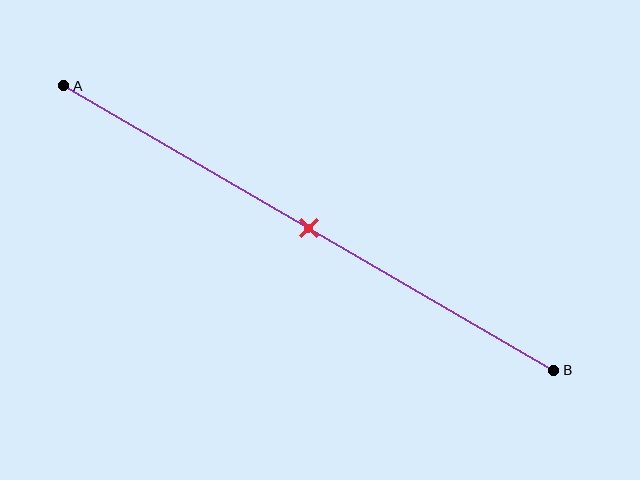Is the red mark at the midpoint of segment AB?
Yes, the mark is approximately at the midpoint.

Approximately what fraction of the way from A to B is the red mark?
The red mark is approximately 50% of the way from A to B.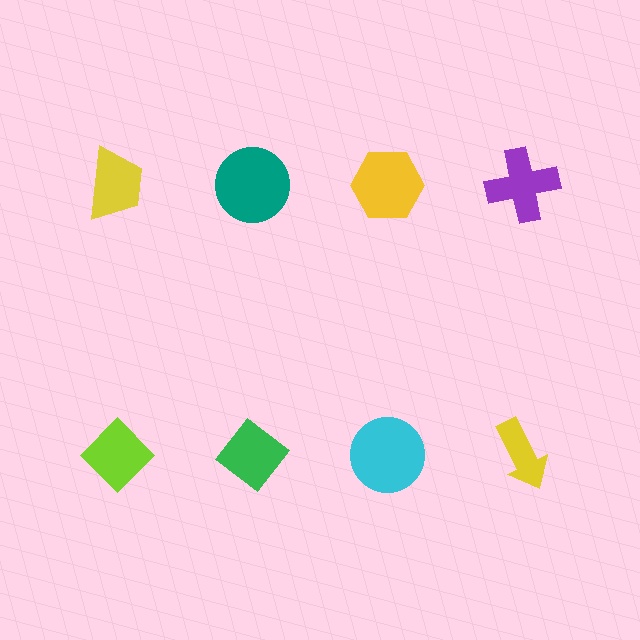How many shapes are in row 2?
4 shapes.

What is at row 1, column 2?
A teal circle.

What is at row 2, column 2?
A green diamond.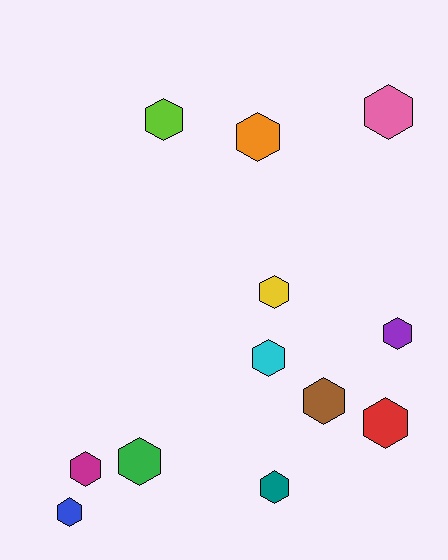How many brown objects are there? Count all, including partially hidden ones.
There is 1 brown object.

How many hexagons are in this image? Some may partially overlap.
There are 12 hexagons.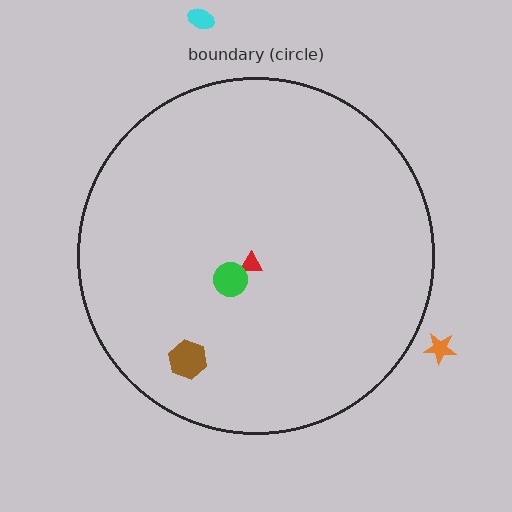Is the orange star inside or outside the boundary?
Outside.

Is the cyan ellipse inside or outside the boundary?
Outside.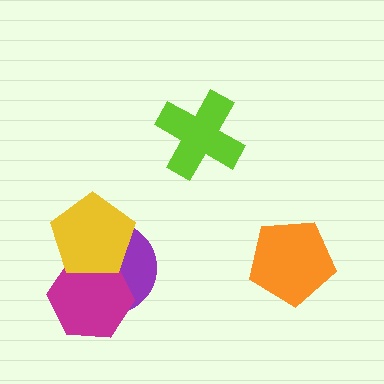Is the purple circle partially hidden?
Yes, it is partially covered by another shape.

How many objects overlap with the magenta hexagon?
2 objects overlap with the magenta hexagon.